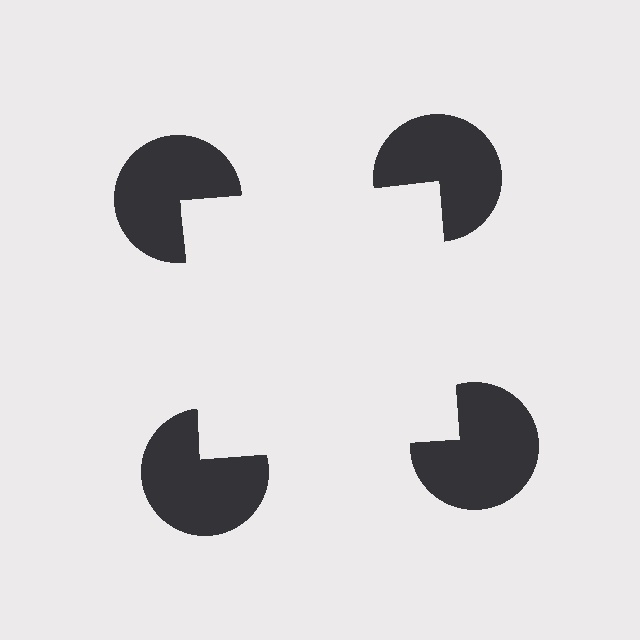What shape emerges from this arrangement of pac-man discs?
An illusory square — its edges are inferred from the aligned wedge cuts in the pac-man discs, not physically drawn.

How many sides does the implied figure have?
4 sides.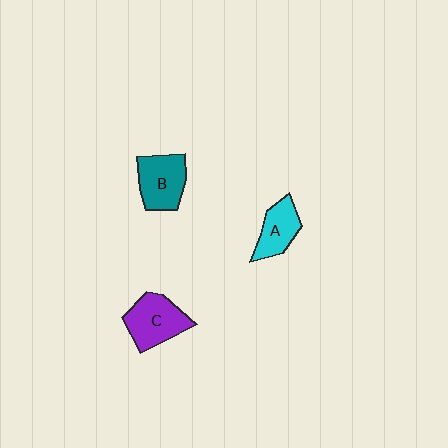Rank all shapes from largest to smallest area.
From largest to smallest: C (purple), B (teal), A (cyan).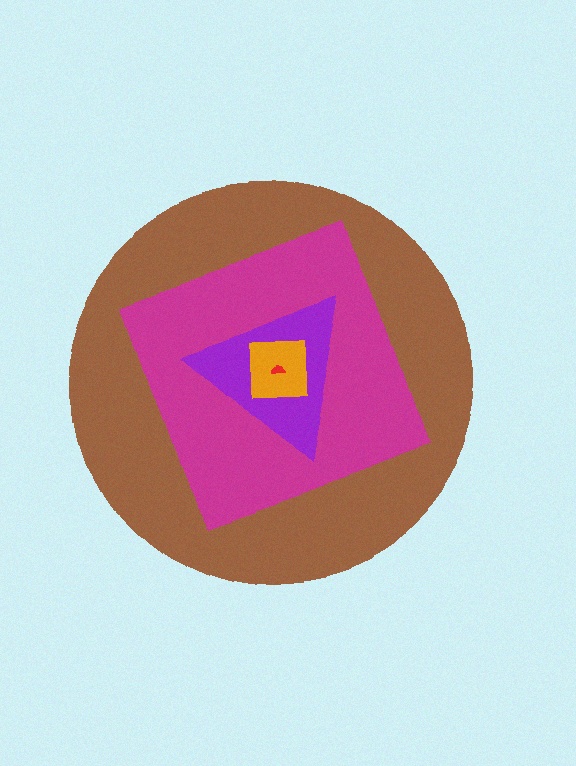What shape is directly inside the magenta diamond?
The purple triangle.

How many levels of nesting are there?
5.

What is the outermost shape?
The brown circle.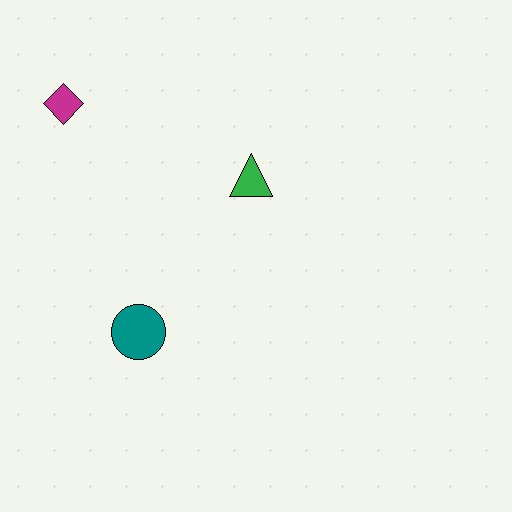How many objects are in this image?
There are 3 objects.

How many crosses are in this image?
There are no crosses.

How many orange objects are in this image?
There are no orange objects.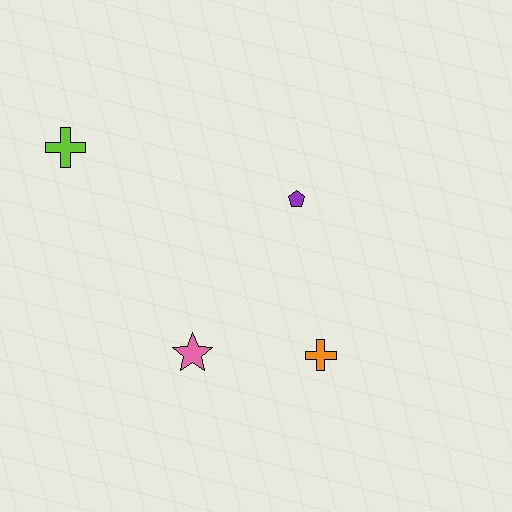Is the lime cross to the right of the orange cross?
No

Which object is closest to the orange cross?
The pink star is closest to the orange cross.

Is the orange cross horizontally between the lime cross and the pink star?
No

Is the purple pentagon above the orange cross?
Yes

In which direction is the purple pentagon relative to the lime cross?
The purple pentagon is to the right of the lime cross.